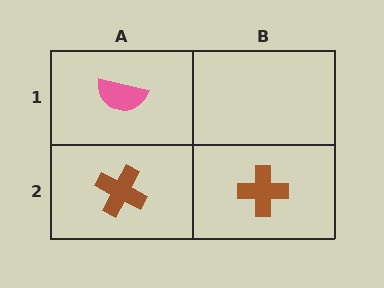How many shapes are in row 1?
1 shape.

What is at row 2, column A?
A brown cross.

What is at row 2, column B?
A brown cross.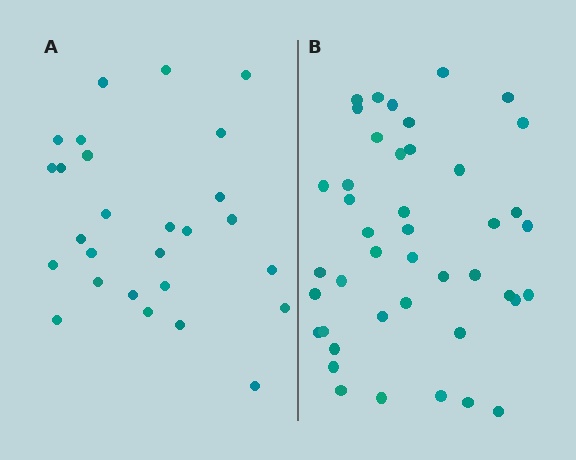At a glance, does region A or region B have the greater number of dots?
Region B (the right region) has more dots.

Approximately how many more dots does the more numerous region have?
Region B has approximately 15 more dots than region A.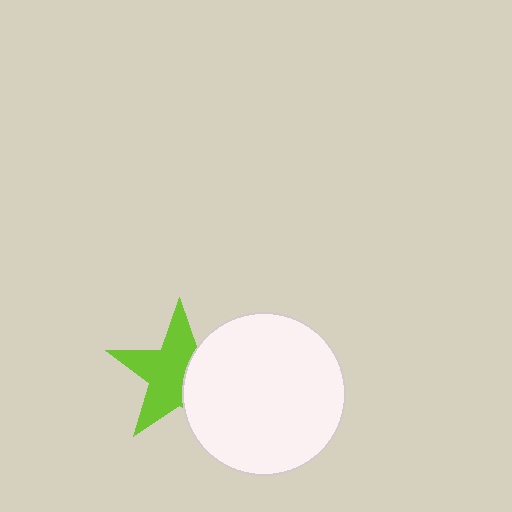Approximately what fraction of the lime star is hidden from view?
Roughly 38% of the lime star is hidden behind the white circle.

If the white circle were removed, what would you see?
You would see the complete lime star.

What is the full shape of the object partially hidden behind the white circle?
The partially hidden object is a lime star.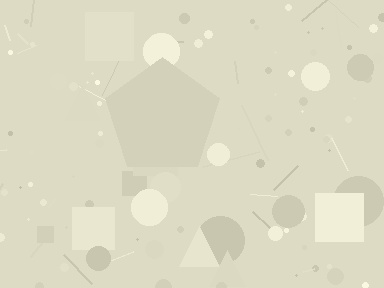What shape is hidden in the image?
A pentagon is hidden in the image.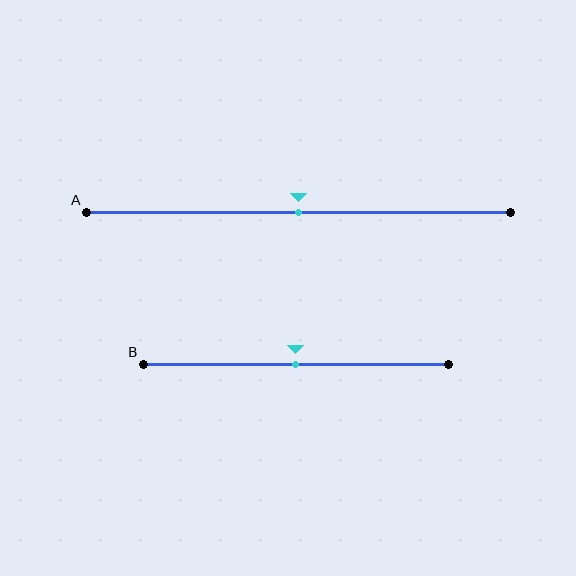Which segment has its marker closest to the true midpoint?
Segment A has its marker closest to the true midpoint.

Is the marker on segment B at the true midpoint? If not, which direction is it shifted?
Yes, the marker on segment B is at the true midpoint.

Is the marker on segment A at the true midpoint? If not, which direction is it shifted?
Yes, the marker on segment A is at the true midpoint.